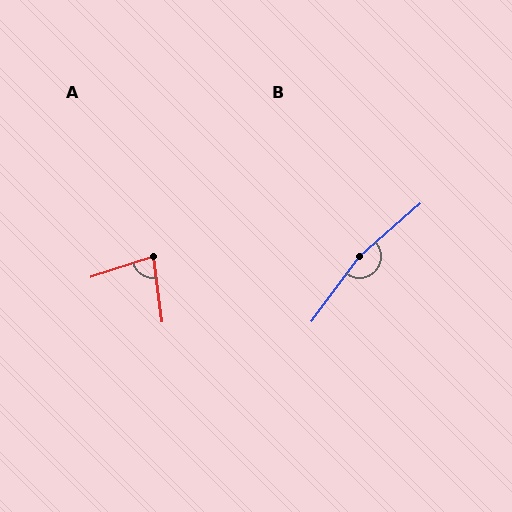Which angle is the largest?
B, at approximately 167 degrees.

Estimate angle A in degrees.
Approximately 80 degrees.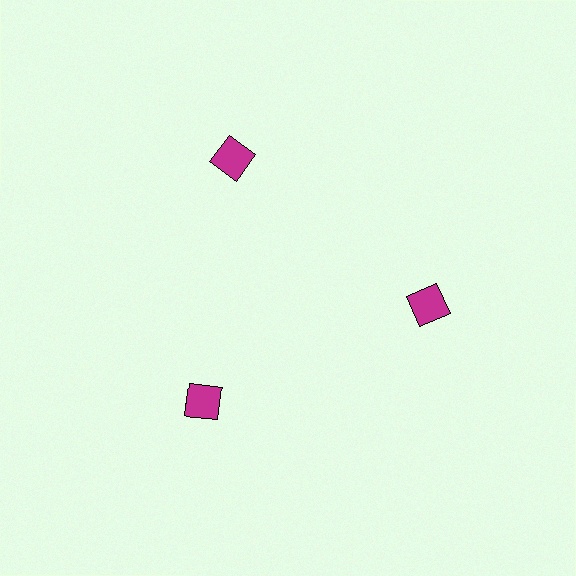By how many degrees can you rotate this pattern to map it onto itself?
The pattern maps onto itself every 120 degrees of rotation.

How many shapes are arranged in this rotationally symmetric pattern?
There are 3 shapes, arranged in 3 groups of 1.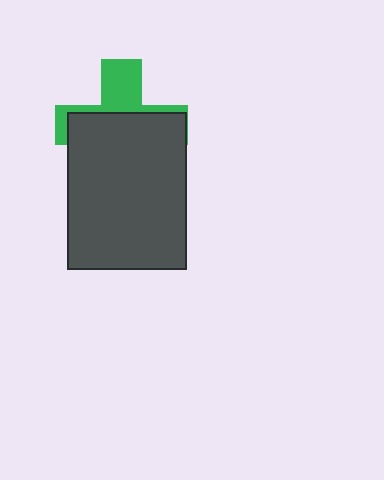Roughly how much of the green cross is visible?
A small part of it is visible (roughly 34%).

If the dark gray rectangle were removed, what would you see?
You would see the complete green cross.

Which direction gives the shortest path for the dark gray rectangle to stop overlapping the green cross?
Moving down gives the shortest separation.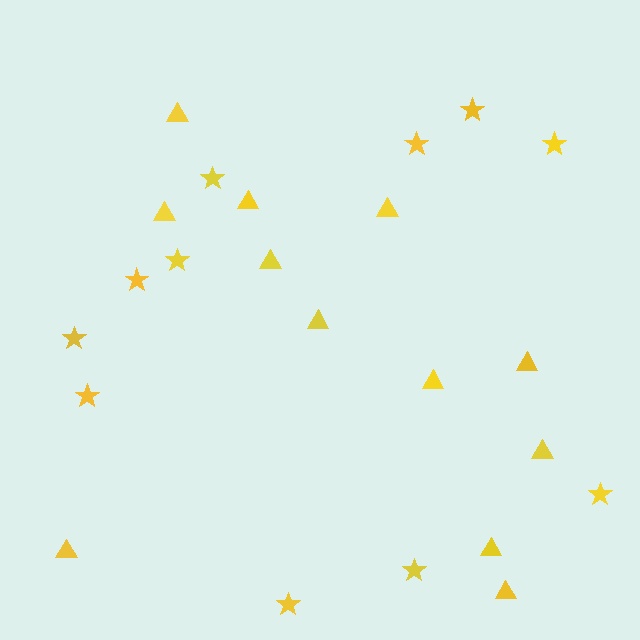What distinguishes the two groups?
There are 2 groups: one group of stars (11) and one group of triangles (12).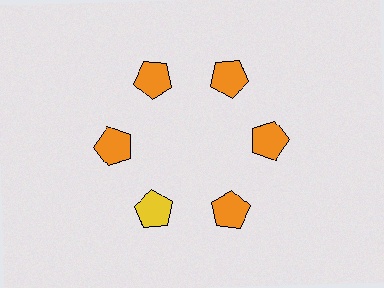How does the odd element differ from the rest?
It has a different color: yellow instead of orange.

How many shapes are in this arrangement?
There are 6 shapes arranged in a ring pattern.